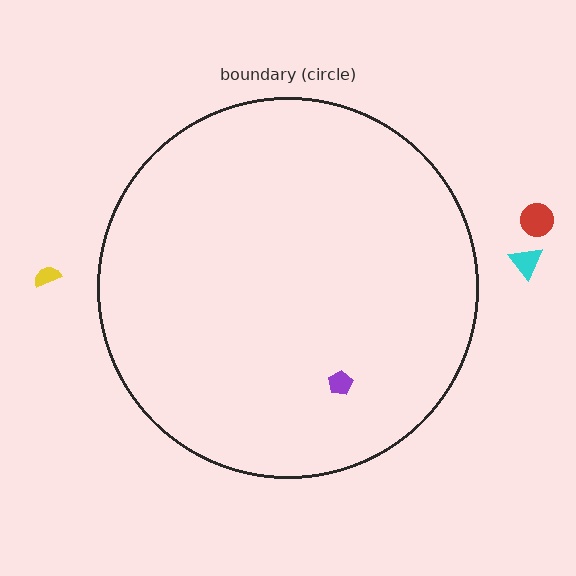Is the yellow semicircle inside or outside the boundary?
Outside.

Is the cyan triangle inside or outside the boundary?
Outside.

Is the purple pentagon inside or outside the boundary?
Inside.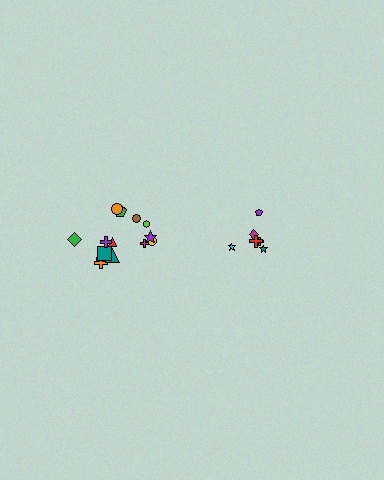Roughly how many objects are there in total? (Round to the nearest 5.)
Roughly 20 objects in total.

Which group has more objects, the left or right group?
The left group.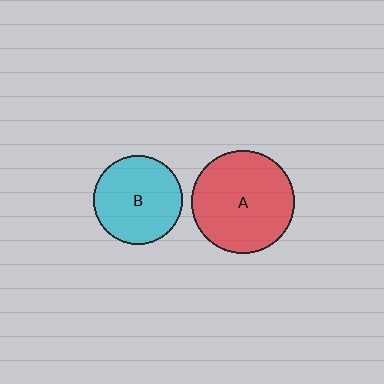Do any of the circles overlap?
No, none of the circles overlap.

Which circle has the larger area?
Circle A (red).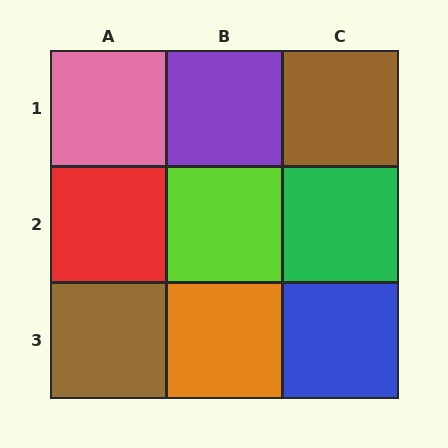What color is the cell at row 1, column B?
Purple.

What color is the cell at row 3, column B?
Orange.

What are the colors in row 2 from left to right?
Red, lime, green.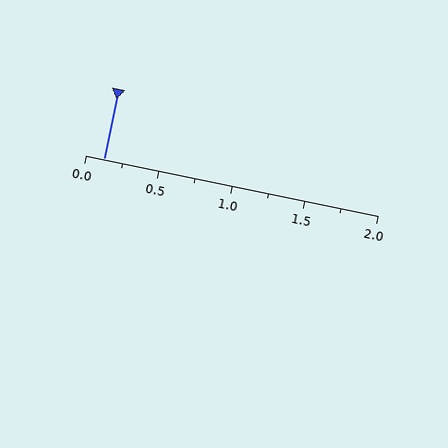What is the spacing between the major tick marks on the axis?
The major ticks are spaced 0.5 apart.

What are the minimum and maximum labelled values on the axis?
The axis runs from 0.0 to 2.0.